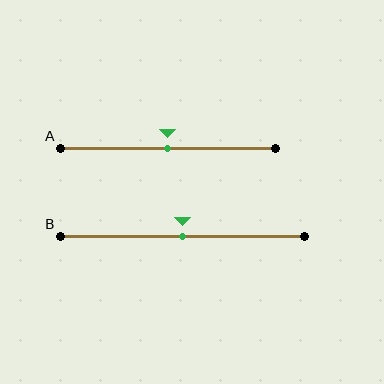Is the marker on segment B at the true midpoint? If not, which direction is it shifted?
Yes, the marker on segment B is at the true midpoint.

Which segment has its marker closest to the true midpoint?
Segment A has its marker closest to the true midpoint.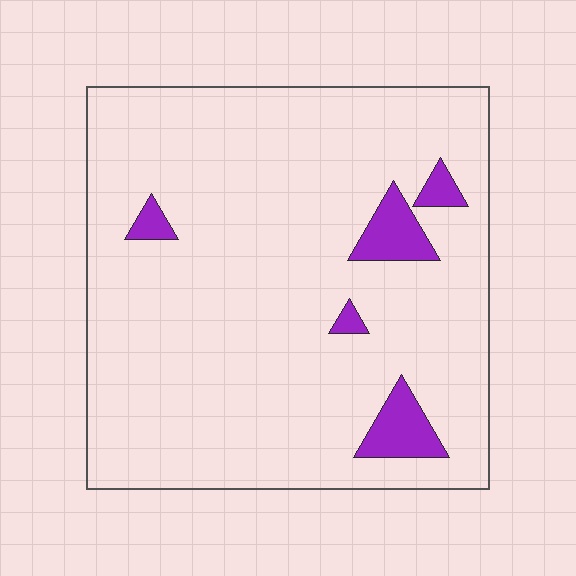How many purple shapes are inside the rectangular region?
5.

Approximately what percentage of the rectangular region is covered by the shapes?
Approximately 5%.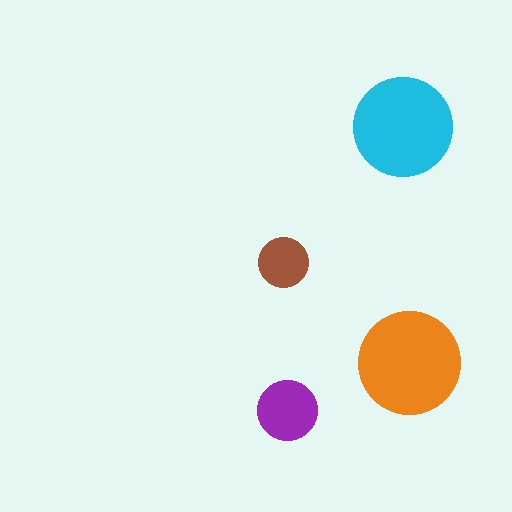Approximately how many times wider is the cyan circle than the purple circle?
About 1.5 times wider.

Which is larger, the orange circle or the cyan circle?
The orange one.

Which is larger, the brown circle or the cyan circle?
The cyan one.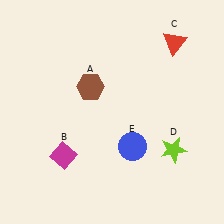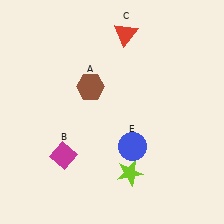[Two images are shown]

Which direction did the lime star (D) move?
The lime star (D) moved left.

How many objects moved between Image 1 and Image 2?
2 objects moved between the two images.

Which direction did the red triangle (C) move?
The red triangle (C) moved left.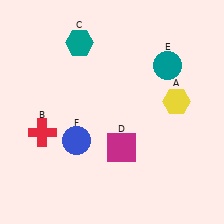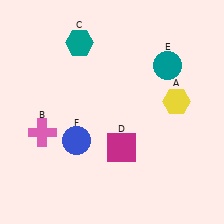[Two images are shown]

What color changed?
The cross (B) changed from red in Image 1 to pink in Image 2.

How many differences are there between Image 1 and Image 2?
There is 1 difference between the two images.